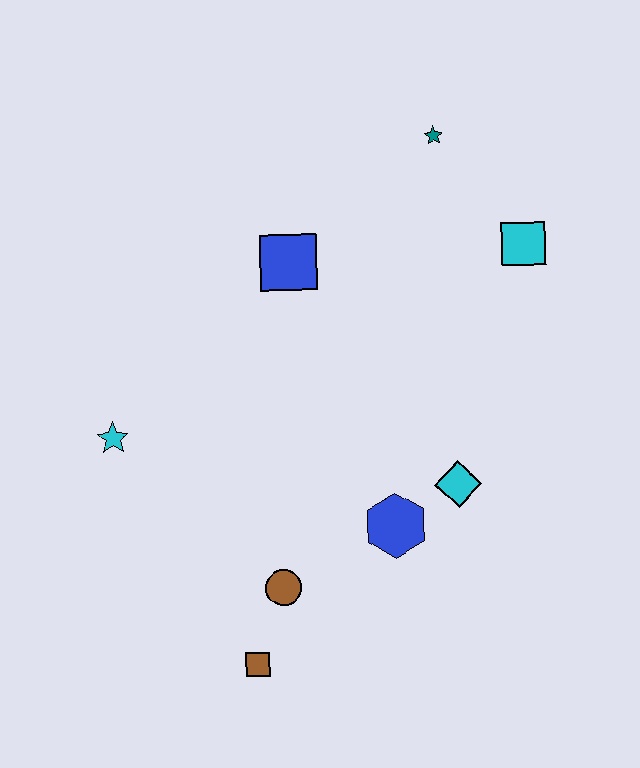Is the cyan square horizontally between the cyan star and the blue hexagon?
No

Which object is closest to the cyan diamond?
The blue hexagon is closest to the cyan diamond.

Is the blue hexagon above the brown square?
Yes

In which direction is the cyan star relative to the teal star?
The cyan star is to the left of the teal star.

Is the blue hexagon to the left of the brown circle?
No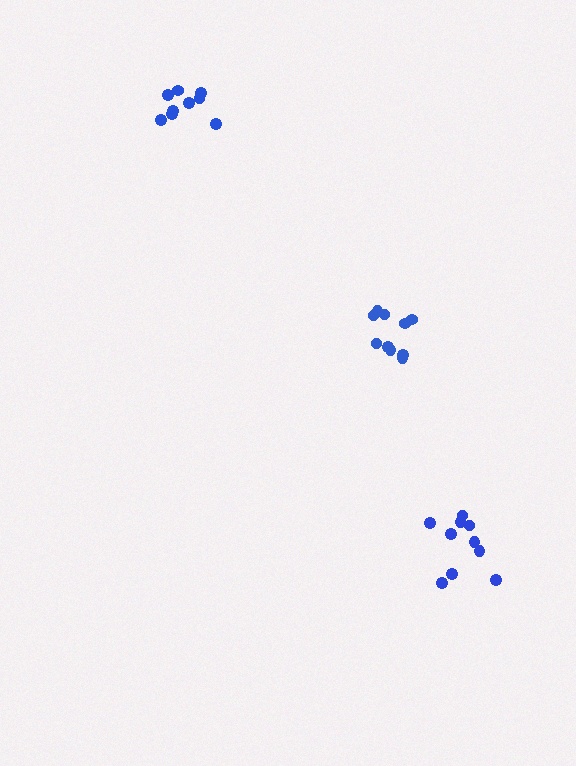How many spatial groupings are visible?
There are 3 spatial groupings.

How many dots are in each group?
Group 1: 9 dots, Group 2: 10 dots, Group 3: 10 dots (29 total).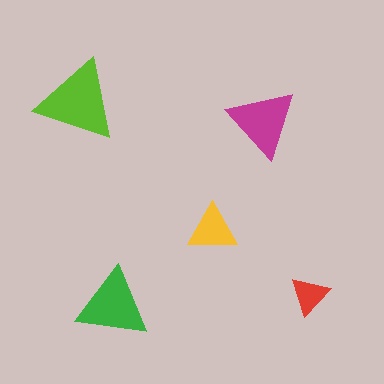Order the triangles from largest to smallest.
the lime one, the green one, the magenta one, the yellow one, the red one.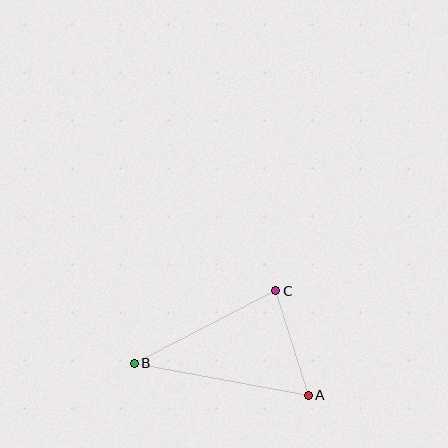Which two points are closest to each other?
Points A and C are closest to each other.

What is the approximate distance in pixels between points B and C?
The distance between B and C is approximately 159 pixels.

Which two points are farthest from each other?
Points A and B are farthest from each other.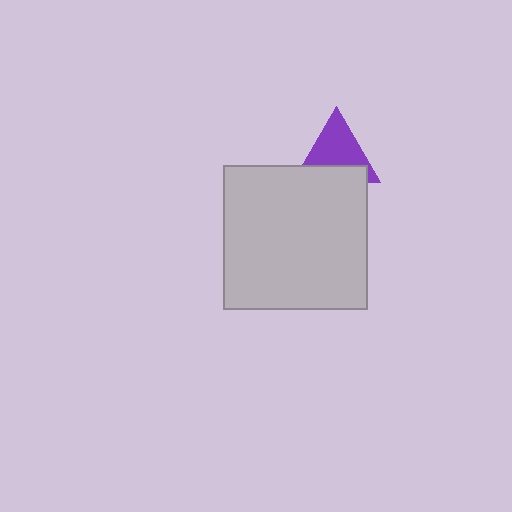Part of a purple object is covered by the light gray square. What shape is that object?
It is a triangle.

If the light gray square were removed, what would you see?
You would see the complete purple triangle.